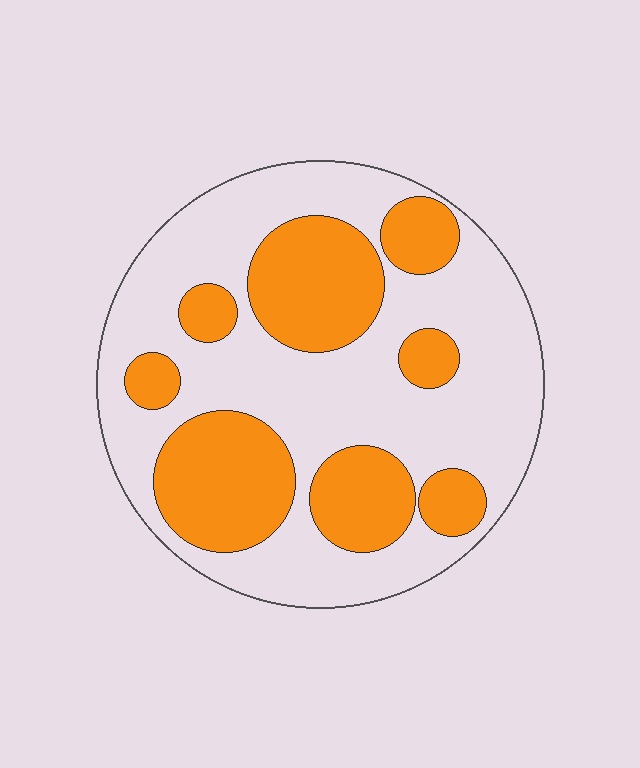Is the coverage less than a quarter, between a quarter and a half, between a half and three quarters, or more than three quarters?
Between a quarter and a half.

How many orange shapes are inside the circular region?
8.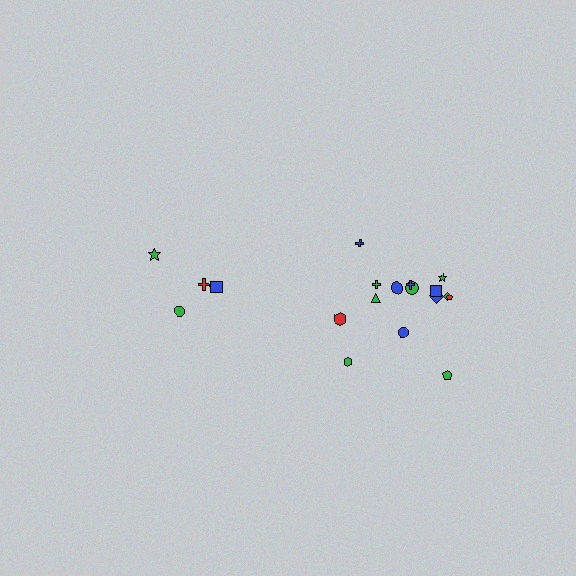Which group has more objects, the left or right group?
The right group.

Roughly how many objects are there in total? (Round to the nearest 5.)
Roughly 20 objects in total.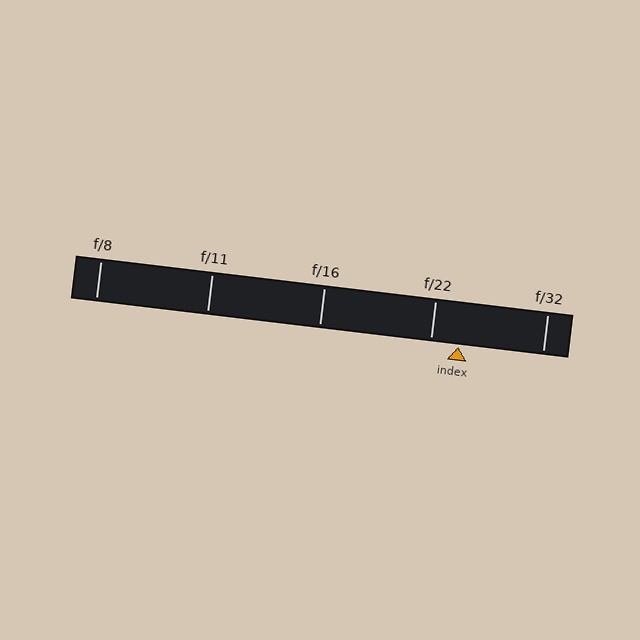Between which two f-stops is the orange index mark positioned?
The index mark is between f/22 and f/32.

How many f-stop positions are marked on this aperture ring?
There are 5 f-stop positions marked.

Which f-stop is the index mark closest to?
The index mark is closest to f/22.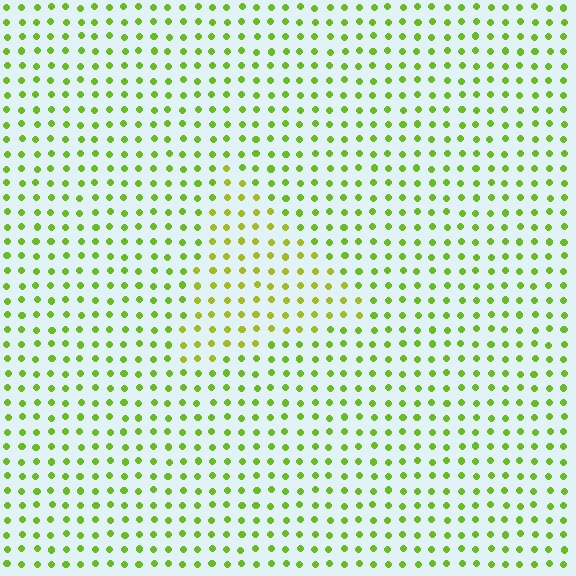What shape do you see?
I see a triangle.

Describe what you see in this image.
The image is filled with small lime elements in a uniform arrangement. A triangle-shaped region is visible where the elements are tinted to a slightly different hue, forming a subtle color boundary.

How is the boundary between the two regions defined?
The boundary is defined purely by a slight shift in hue (about 23 degrees). Spacing, size, and orientation are identical on both sides.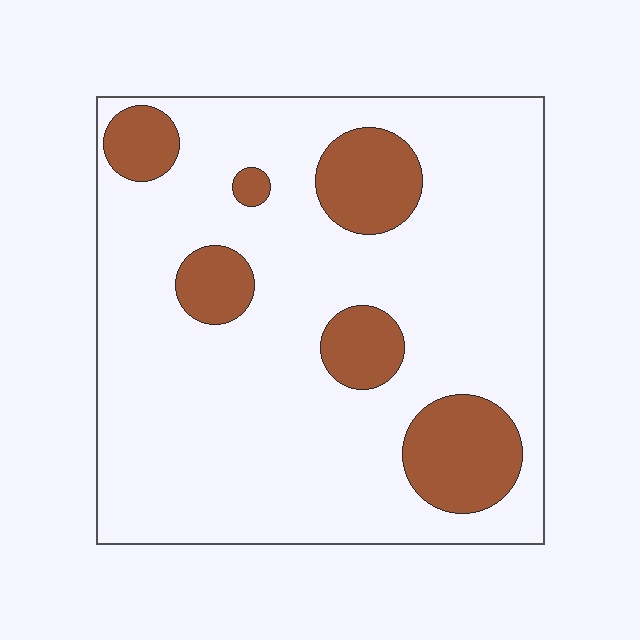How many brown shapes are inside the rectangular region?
6.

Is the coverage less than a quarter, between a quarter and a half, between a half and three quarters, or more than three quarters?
Less than a quarter.